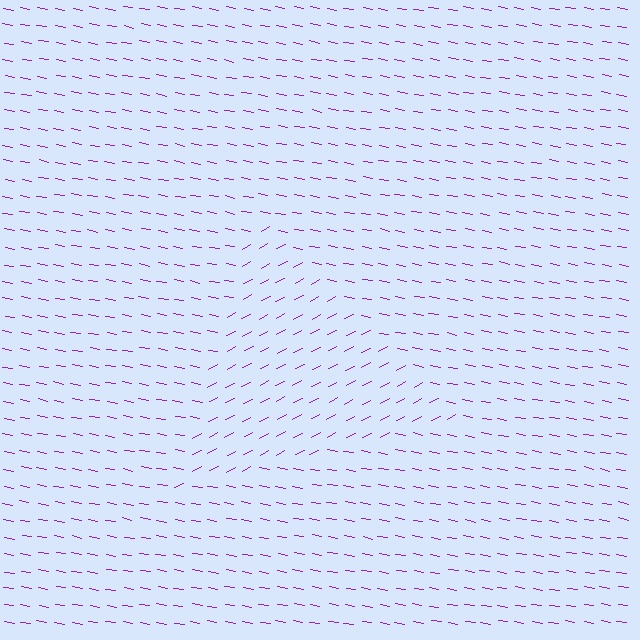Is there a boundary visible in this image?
Yes, there is a texture boundary formed by a change in line orientation.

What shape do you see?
I see a triangle.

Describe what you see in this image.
The image is filled with small purple line segments. A triangle region in the image has lines oriented differently from the surrounding lines, creating a visible texture boundary.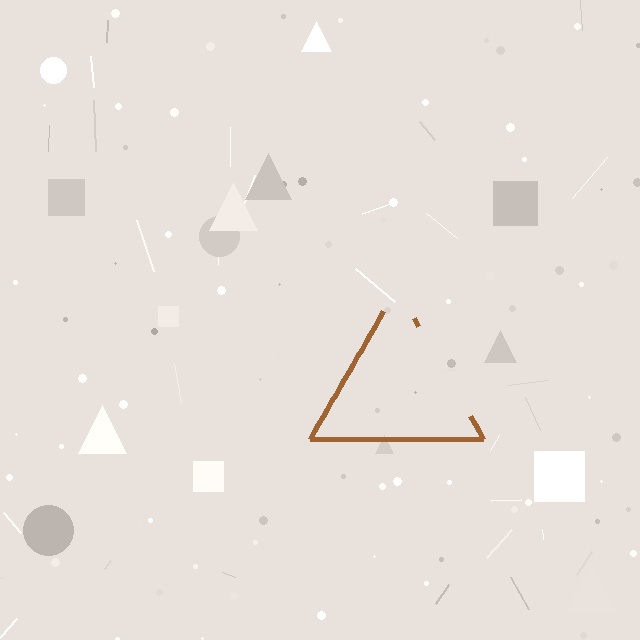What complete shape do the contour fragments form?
The contour fragments form a triangle.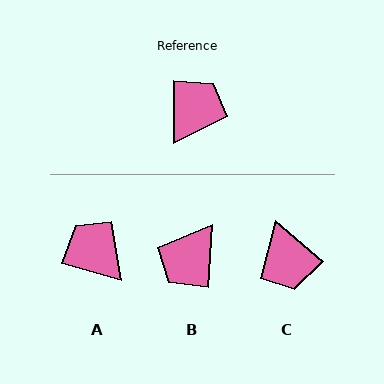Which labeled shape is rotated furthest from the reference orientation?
B, about 176 degrees away.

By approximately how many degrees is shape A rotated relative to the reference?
Approximately 73 degrees counter-clockwise.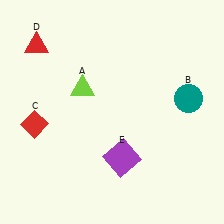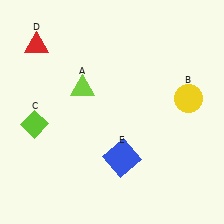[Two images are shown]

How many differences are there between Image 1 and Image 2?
There are 3 differences between the two images.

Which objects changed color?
B changed from teal to yellow. C changed from red to lime. E changed from purple to blue.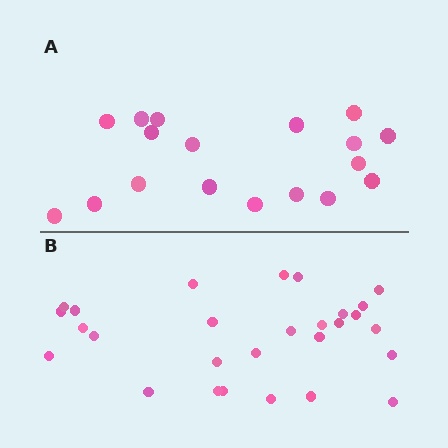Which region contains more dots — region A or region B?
Region B (the bottom region) has more dots.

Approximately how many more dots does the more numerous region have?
Region B has roughly 10 or so more dots than region A.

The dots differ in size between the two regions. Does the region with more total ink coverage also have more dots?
No. Region A has more total ink coverage because its dots are larger, but region B actually contains more individual dots. Total area can be misleading — the number of items is what matters here.